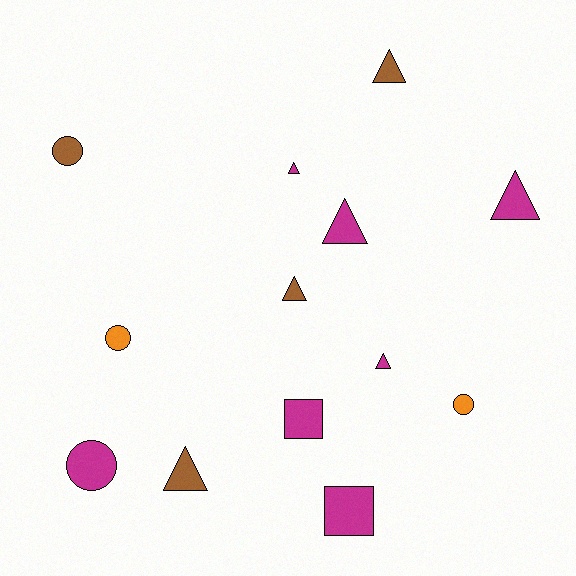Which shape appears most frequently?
Triangle, with 7 objects.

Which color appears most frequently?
Magenta, with 7 objects.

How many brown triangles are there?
There are 3 brown triangles.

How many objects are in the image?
There are 13 objects.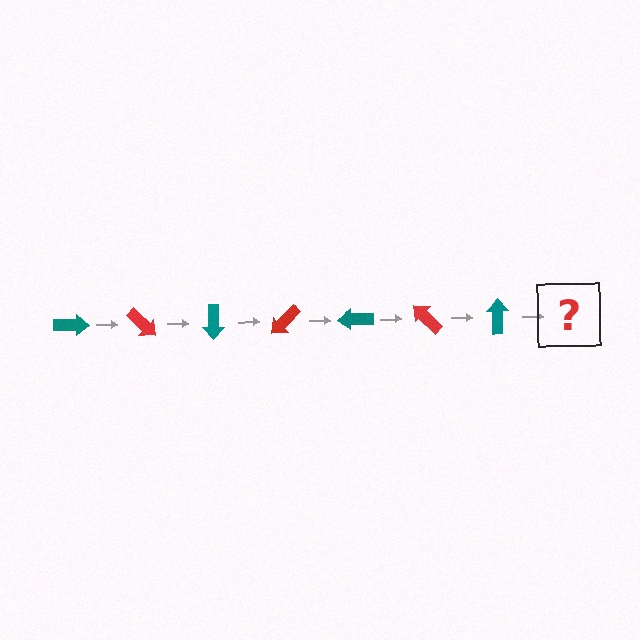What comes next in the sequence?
The next element should be a red arrow, rotated 315 degrees from the start.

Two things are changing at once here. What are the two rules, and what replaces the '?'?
The two rules are that it rotates 45 degrees each step and the color cycles through teal and red. The '?' should be a red arrow, rotated 315 degrees from the start.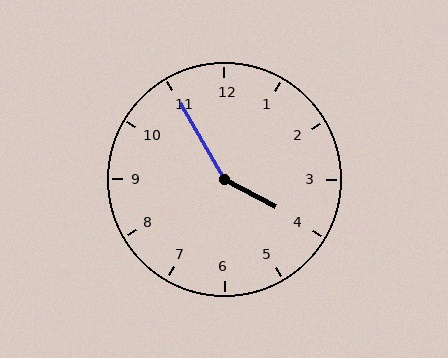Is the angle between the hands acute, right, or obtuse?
It is obtuse.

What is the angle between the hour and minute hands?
Approximately 148 degrees.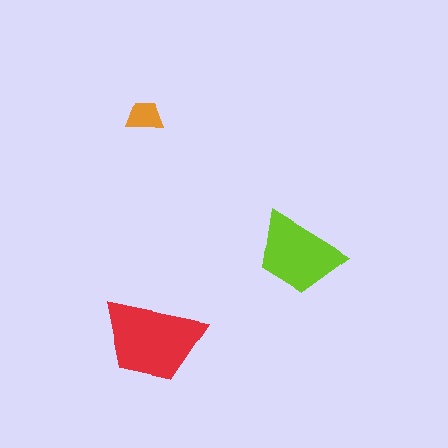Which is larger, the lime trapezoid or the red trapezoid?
The red one.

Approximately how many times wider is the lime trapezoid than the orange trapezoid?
About 2.5 times wider.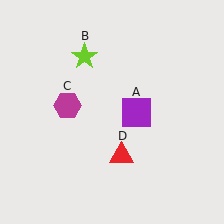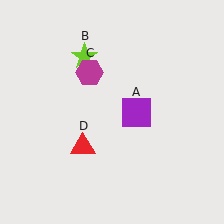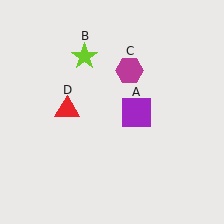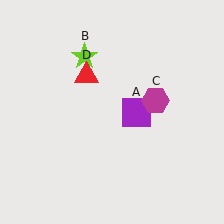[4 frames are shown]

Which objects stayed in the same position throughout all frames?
Purple square (object A) and lime star (object B) remained stationary.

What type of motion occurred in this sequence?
The magenta hexagon (object C), red triangle (object D) rotated clockwise around the center of the scene.